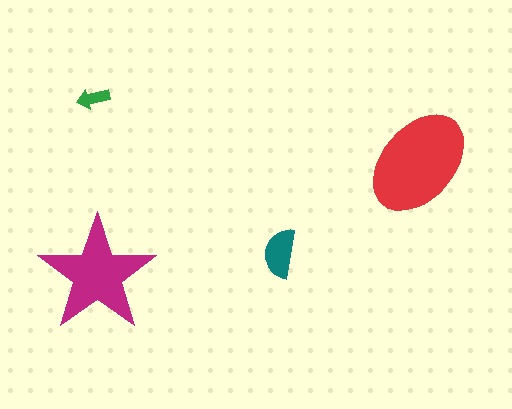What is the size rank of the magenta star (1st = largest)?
2nd.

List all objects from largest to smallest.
The red ellipse, the magenta star, the teal semicircle, the green arrow.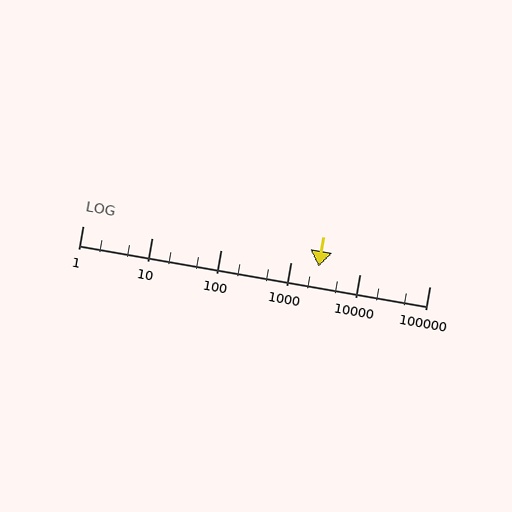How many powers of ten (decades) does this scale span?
The scale spans 5 decades, from 1 to 100000.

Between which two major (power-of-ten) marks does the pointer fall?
The pointer is between 1000 and 10000.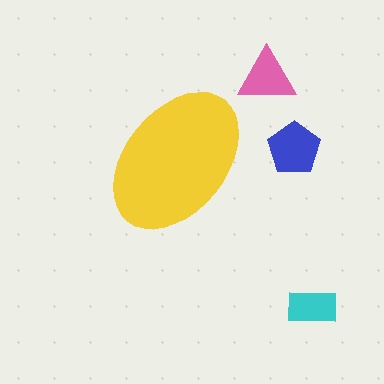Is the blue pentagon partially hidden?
No, the blue pentagon is fully visible.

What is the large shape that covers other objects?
A yellow ellipse.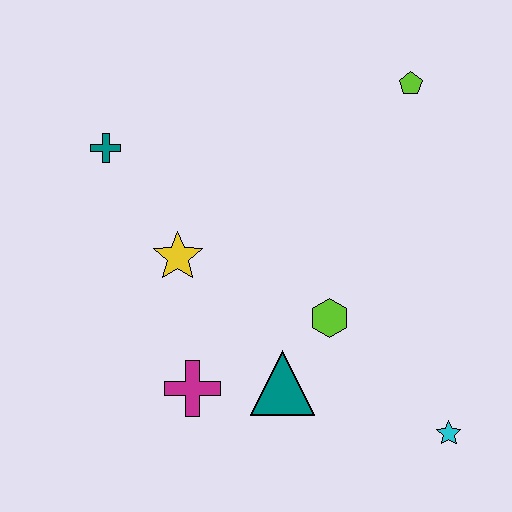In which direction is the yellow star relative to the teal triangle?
The yellow star is above the teal triangle.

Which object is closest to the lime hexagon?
The teal triangle is closest to the lime hexagon.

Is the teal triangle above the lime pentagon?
No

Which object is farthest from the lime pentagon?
The magenta cross is farthest from the lime pentagon.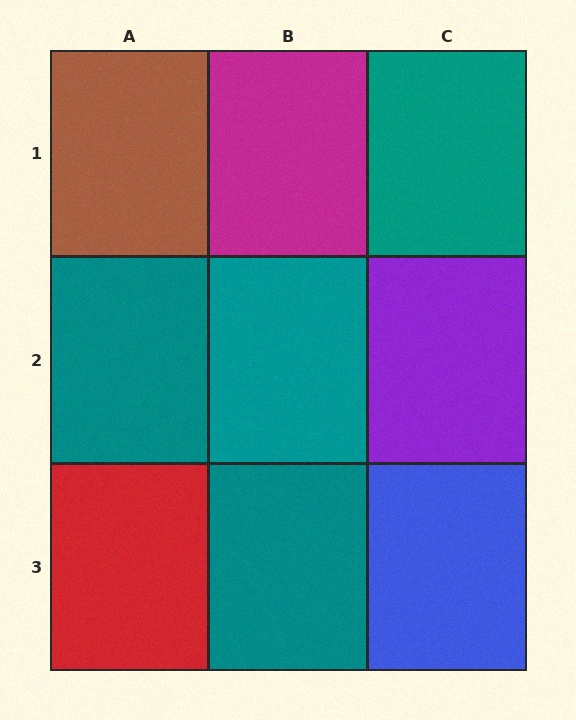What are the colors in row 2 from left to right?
Teal, teal, purple.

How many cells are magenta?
1 cell is magenta.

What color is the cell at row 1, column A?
Brown.